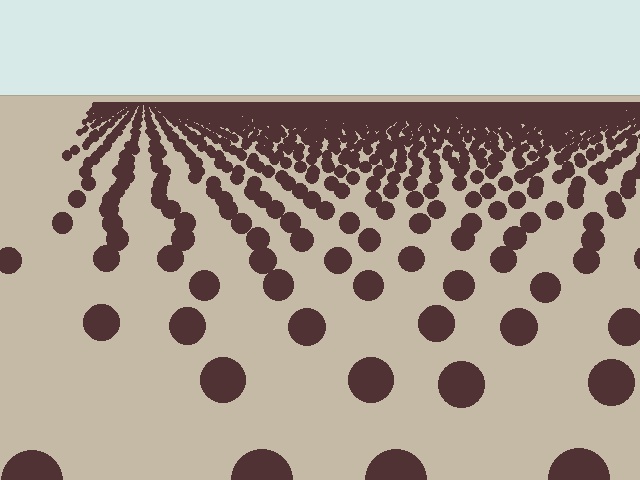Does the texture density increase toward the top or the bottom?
Density increases toward the top.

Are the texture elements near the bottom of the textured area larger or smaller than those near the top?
Larger. Near the bottom, elements are closer to the viewer and appear at a bigger on-screen size.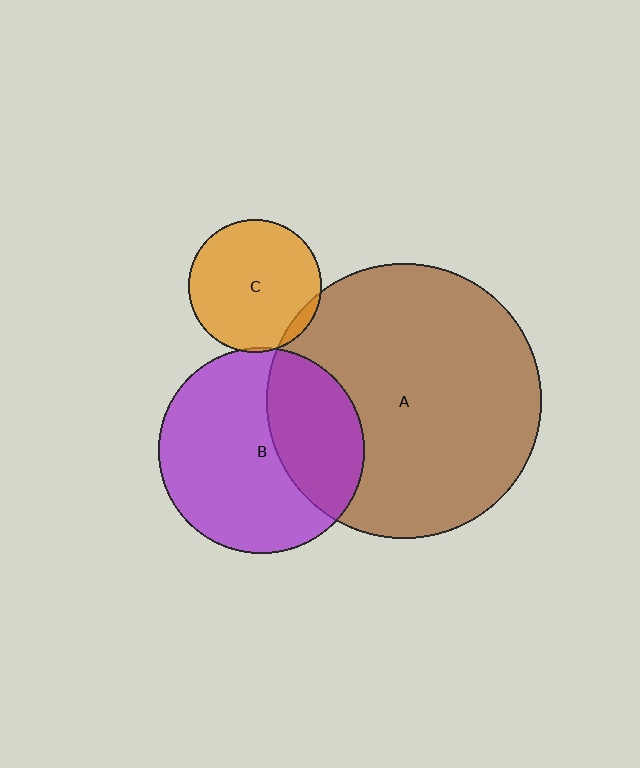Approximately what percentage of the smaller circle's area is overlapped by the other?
Approximately 35%.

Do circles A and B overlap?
Yes.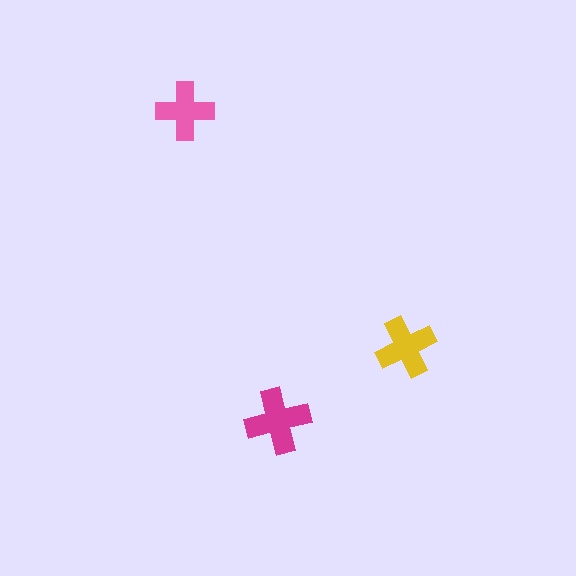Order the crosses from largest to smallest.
the magenta one, the yellow one, the pink one.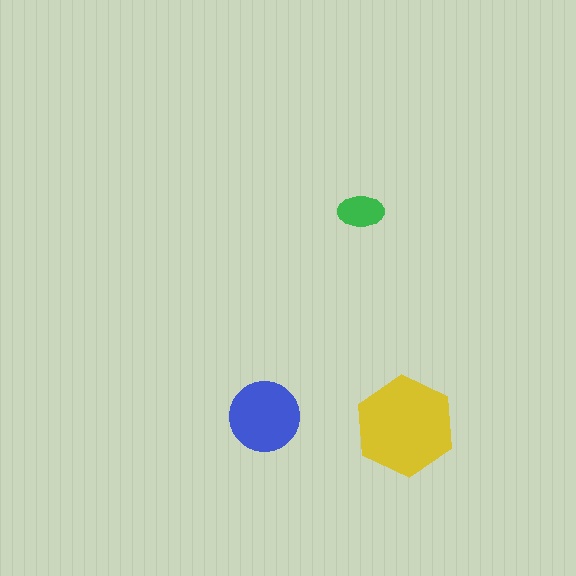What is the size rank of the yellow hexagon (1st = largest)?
1st.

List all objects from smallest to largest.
The green ellipse, the blue circle, the yellow hexagon.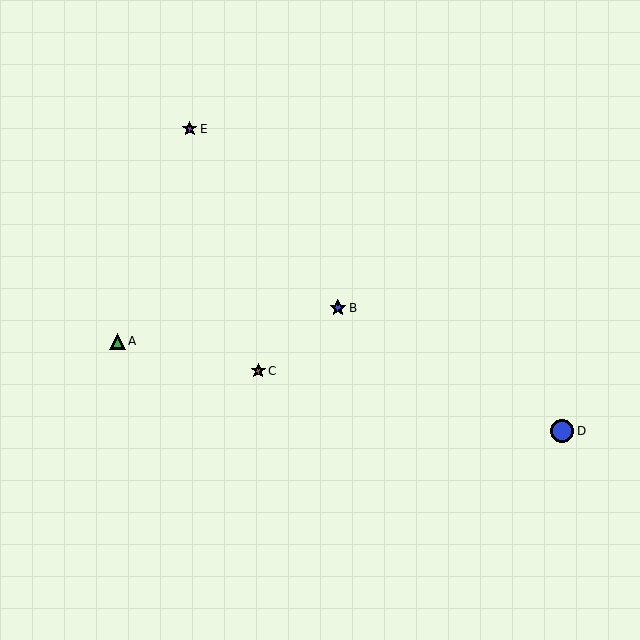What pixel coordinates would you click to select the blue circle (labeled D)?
Click at (562, 431) to select the blue circle D.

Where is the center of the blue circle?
The center of the blue circle is at (562, 431).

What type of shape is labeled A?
Shape A is a green triangle.